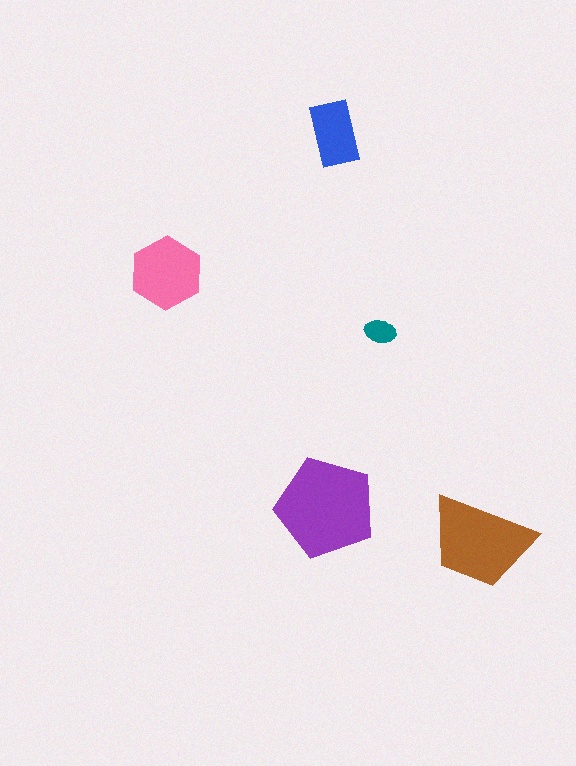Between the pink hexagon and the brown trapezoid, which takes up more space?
The brown trapezoid.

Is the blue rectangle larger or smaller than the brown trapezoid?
Smaller.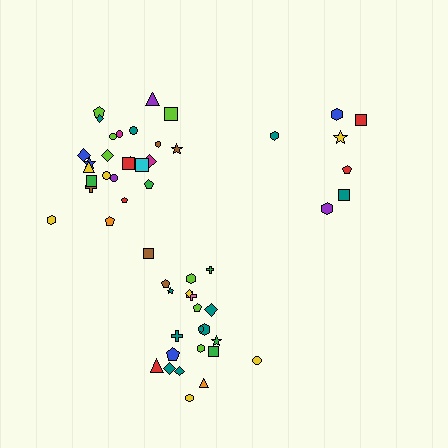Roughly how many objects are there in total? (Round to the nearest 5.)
Roughly 55 objects in total.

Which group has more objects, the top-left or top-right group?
The top-left group.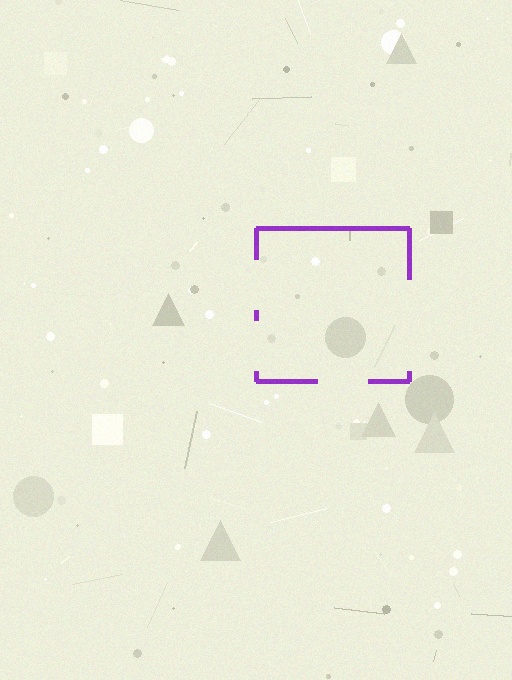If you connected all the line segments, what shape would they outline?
They would outline a square.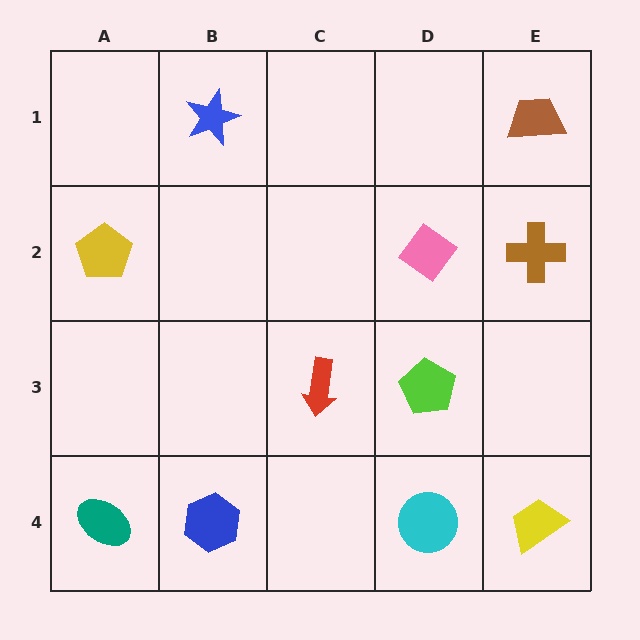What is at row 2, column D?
A pink diamond.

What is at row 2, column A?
A yellow pentagon.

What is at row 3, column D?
A lime pentagon.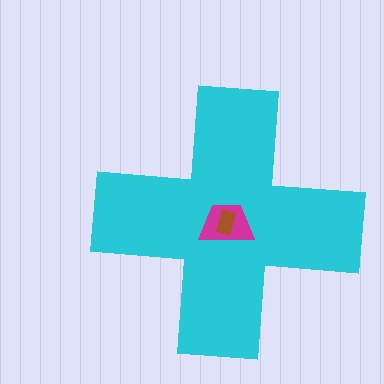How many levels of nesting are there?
3.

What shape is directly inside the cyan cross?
The magenta trapezoid.